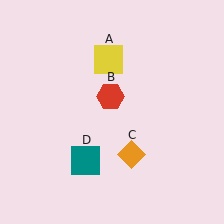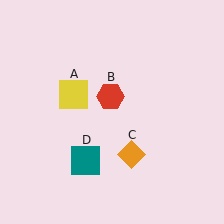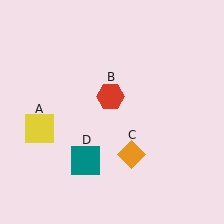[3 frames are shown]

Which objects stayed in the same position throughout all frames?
Red hexagon (object B) and orange diamond (object C) and teal square (object D) remained stationary.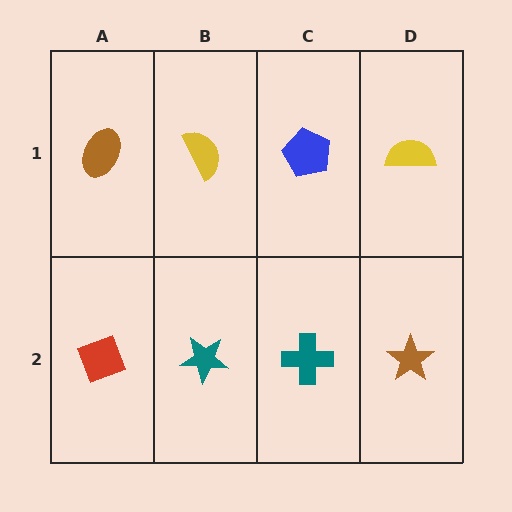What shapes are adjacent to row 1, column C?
A teal cross (row 2, column C), a yellow semicircle (row 1, column B), a yellow semicircle (row 1, column D).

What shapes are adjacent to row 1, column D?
A brown star (row 2, column D), a blue pentagon (row 1, column C).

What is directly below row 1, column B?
A teal star.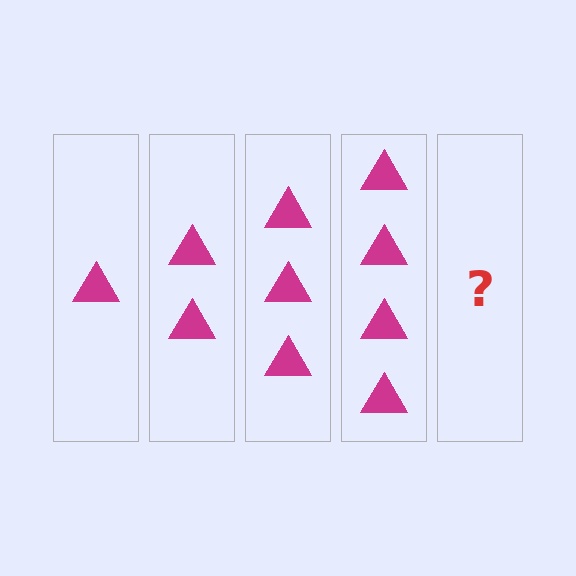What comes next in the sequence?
The next element should be 5 triangles.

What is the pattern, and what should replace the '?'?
The pattern is that each step adds one more triangle. The '?' should be 5 triangles.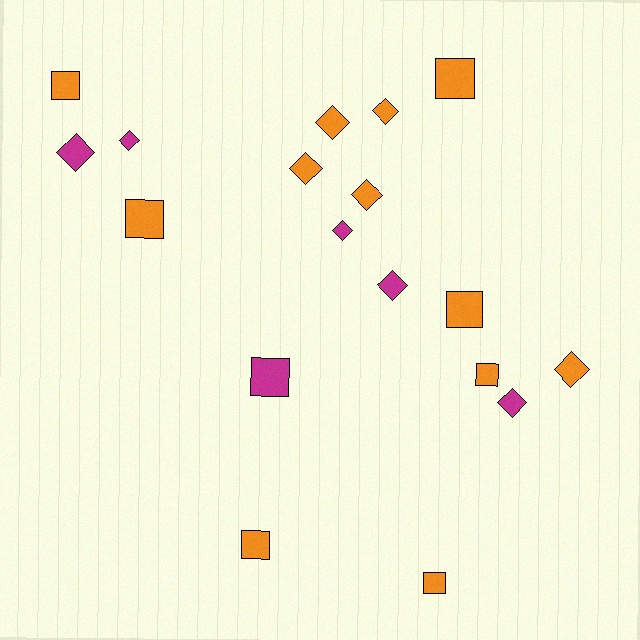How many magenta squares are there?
There is 1 magenta square.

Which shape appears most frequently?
Diamond, with 10 objects.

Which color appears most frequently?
Orange, with 12 objects.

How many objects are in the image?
There are 18 objects.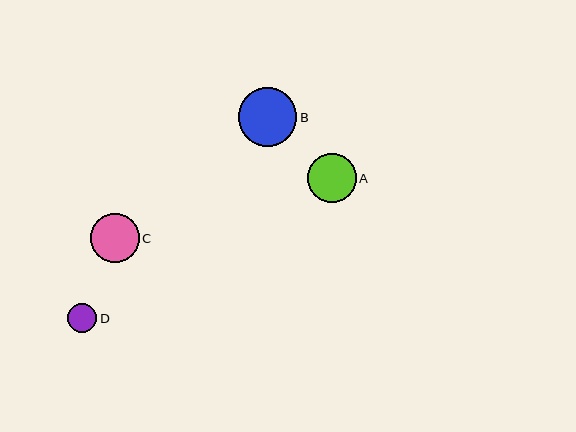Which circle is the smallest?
Circle D is the smallest with a size of approximately 30 pixels.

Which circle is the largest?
Circle B is the largest with a size of approximately 59 pixels.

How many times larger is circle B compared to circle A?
Circle B is approximately 1.2 times the size of circle A.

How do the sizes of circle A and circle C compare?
Circle A and circle C are approximately the same size.